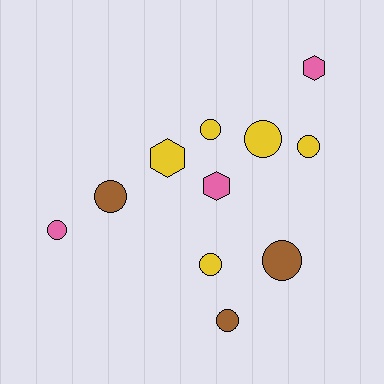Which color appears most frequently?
Yellow, with 5 objects.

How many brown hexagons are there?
There are no brown hexagons.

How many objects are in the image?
There are 11 objects.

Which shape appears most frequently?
Circle, with 8 objects.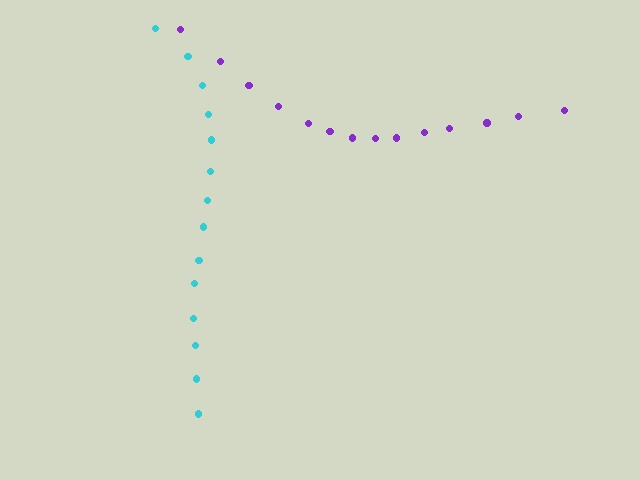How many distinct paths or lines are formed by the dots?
There are 2 distinct paths.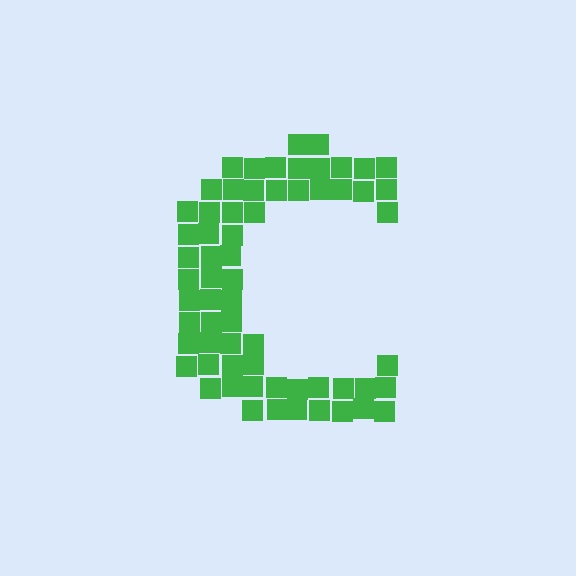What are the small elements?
The small elements are squares.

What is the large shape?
The large shape is the letter C.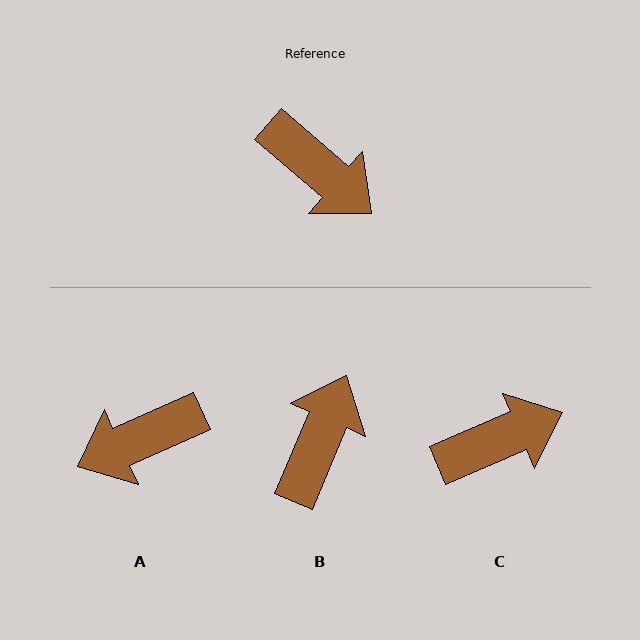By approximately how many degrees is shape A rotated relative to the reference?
Approximately 115 degrees clockwise.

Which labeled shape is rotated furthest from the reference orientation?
A, about 115 degrees away.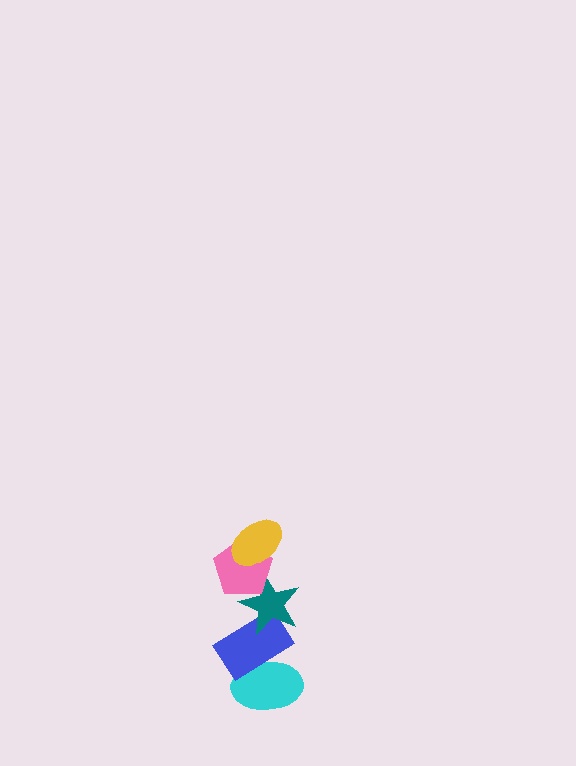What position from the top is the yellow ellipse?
The yellow ellipse is 1st from the top.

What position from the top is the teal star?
The teal star is 3rd from the top.